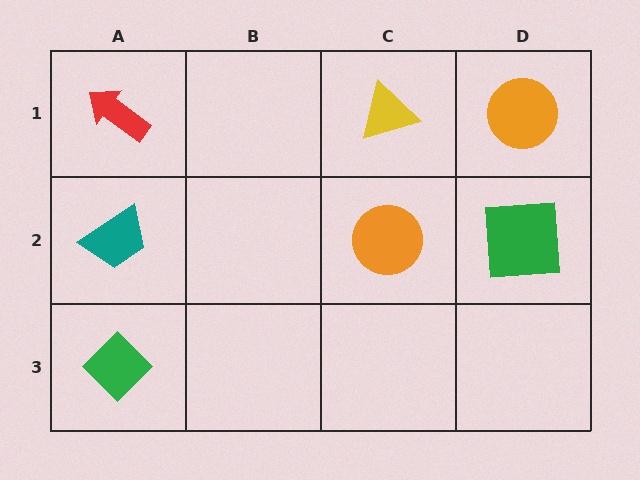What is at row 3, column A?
A green diamond.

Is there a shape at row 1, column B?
No, that cell is empty.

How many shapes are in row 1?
3 shapes.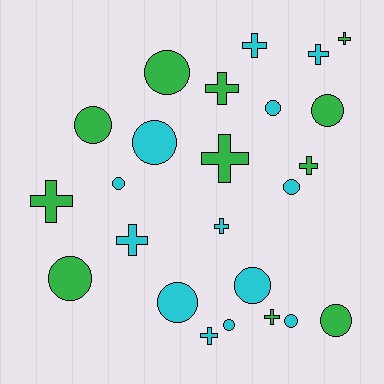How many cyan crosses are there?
There are 5 cyan crosses.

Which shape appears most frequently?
Circle, with 13 objects.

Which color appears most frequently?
Cyan, with 13 objects.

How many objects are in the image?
There are 24 objects.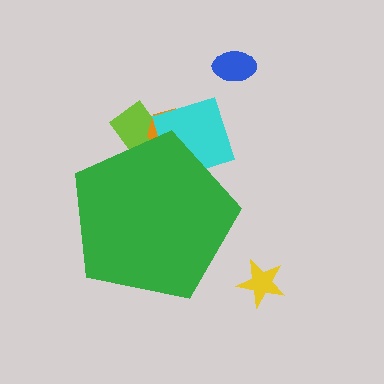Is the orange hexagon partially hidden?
Yes, the orange hexagon is partially hidden behind the green pentagon.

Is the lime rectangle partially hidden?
Yes, the lime rectangle is partially hidden behind the green pentagon.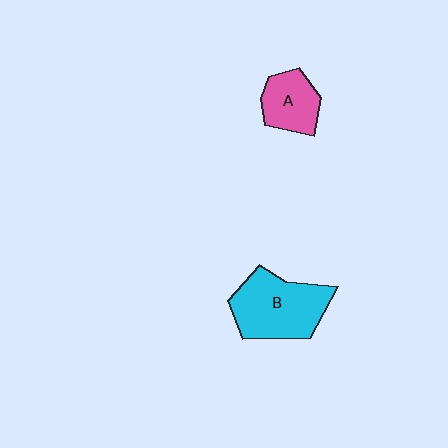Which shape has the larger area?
Shape B (cyan).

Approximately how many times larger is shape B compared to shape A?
Approximately 1.7 times.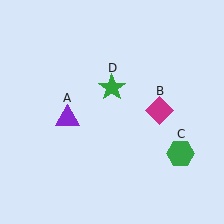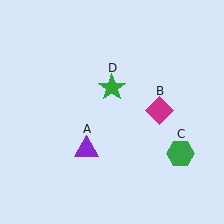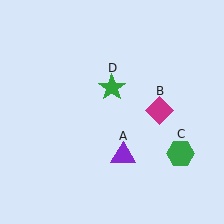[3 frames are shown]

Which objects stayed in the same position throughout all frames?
Magenta diamond (object B) and green hexagon (object C) and green star (object D) remained stationary.